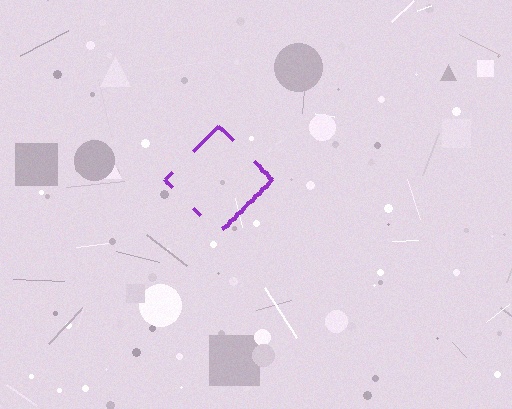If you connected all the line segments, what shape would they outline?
They would outline a diamond.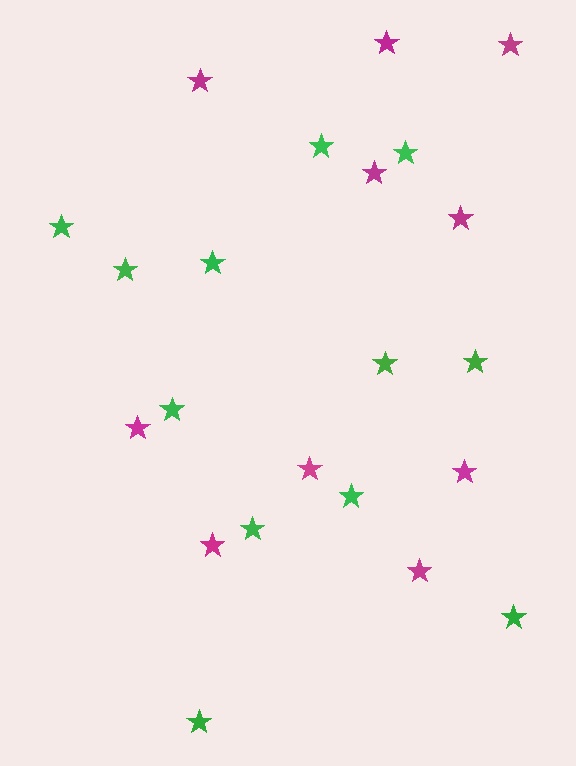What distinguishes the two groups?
There are 2 groups: one group of magenta stars (10) and one group of green stars (12).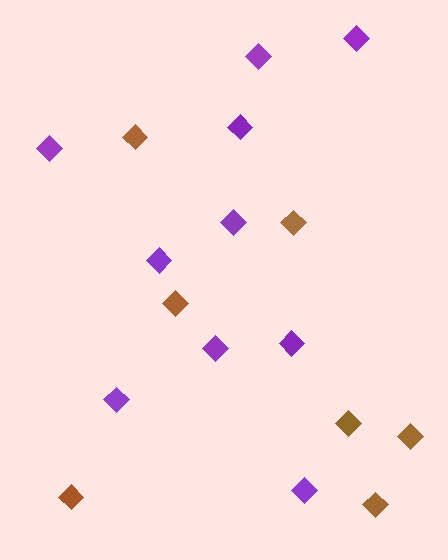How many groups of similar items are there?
There are 2 groups: one group of purple diamonds (10) and one group of brown diamonds (7).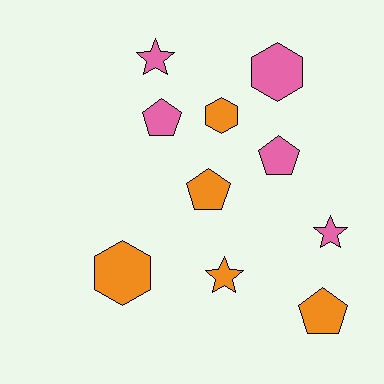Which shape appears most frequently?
Pentagon, with 4 objects.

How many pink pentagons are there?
There are 2 pink pentagons.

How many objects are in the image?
There are 10 objects.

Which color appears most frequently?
Orange, with 5 objects.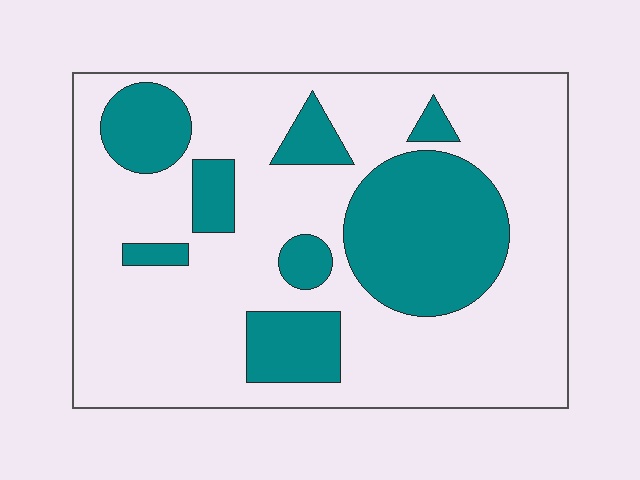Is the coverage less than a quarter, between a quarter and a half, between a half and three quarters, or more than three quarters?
Between a quarter and a half.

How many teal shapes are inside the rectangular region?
8.